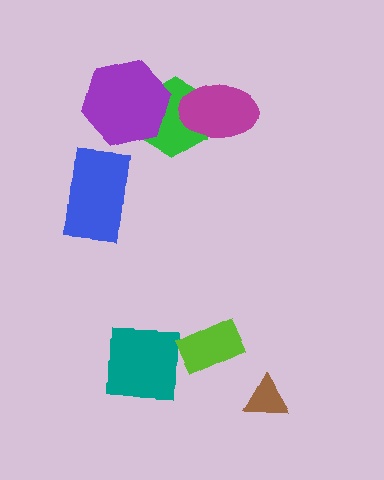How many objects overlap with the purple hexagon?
1 object overlaps with the purple hexagon.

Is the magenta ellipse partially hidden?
No, no other shape covers it.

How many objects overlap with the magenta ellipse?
1 object overlaps with the magenta ellipse.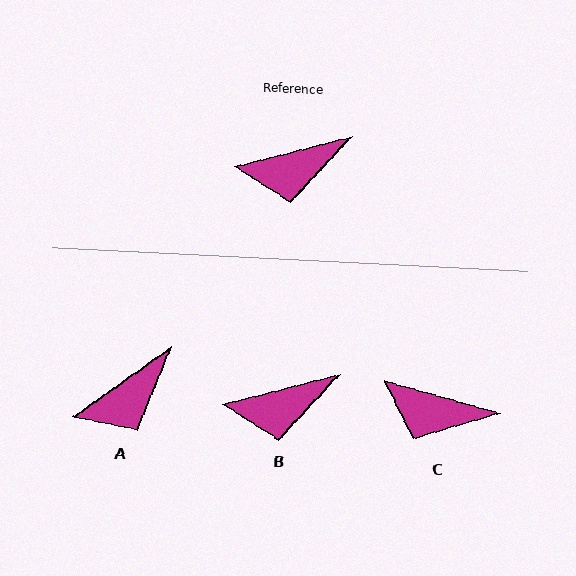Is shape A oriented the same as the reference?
No, it is off by about 21 degrees.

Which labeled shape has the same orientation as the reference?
B.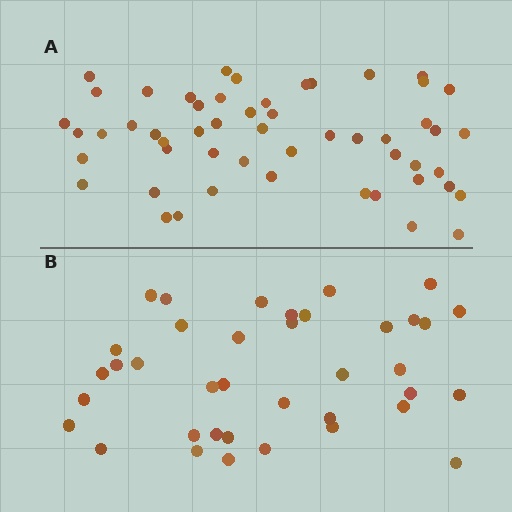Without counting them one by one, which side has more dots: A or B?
Region A (the top region) has more dots.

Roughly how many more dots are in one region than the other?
Region A has approximately 15 more dots than region B.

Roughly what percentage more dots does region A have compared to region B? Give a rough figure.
About 40% more.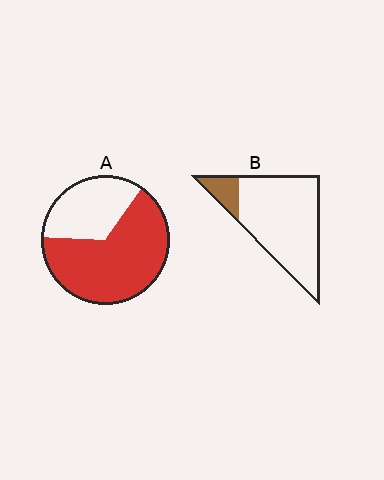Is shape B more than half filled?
No.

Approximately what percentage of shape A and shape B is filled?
A is approximately 65% and B is approximately 15%.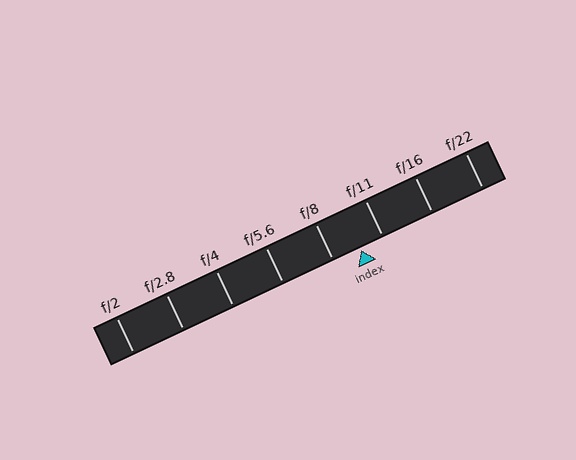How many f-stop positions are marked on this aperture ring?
There are 8 f-stop positions marked.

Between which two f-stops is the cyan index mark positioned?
The index mark is between f/8 and f/11.